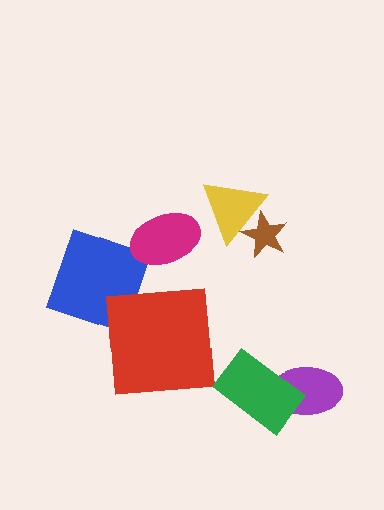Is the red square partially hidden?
No, no other shape covers it.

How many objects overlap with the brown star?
1 object overlaps with the brown star.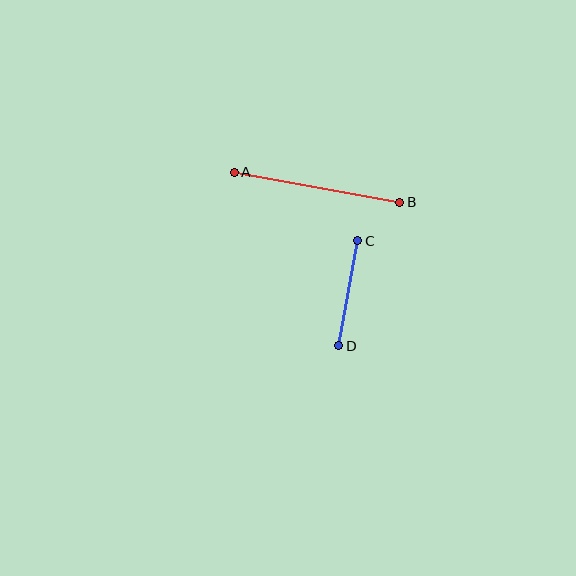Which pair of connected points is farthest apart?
Points A and B are farthest apart.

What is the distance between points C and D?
The distance is approximately 107 pixels.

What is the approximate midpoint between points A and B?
The midpoint is at approximately (317, 187) pixels.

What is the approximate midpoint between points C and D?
The midpoint is at approximately (348, 293) pixels.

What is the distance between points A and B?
The distance is approximately 168 pixels.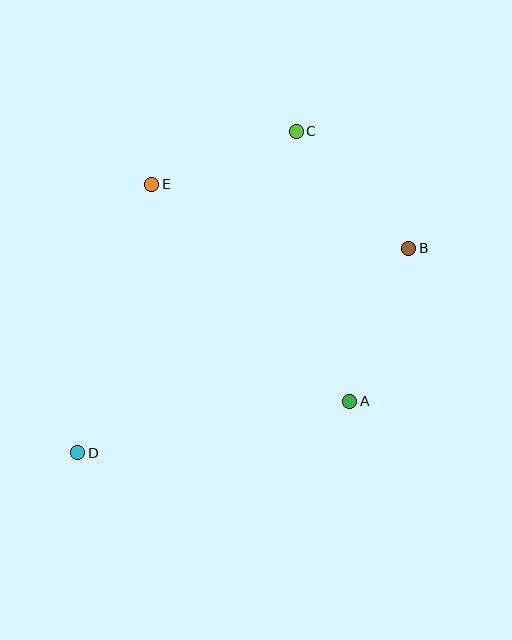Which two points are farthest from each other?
Points B and D are farthest from each other.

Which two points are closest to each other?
Points C and E are closest to each other.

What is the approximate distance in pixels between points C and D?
The distance between C and D is approximately 389 pixels.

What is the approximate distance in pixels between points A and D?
The distance between A and D is approximately 277 pixels.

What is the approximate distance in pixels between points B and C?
The distance between B and C is approximately 162 pixels.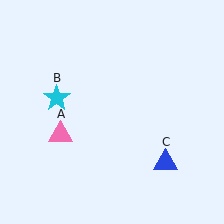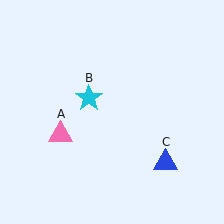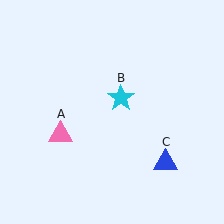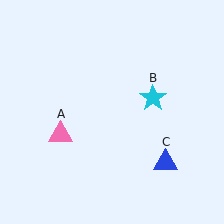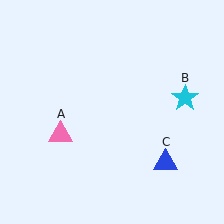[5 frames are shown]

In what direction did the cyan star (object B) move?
The cyan star (object B) moved right.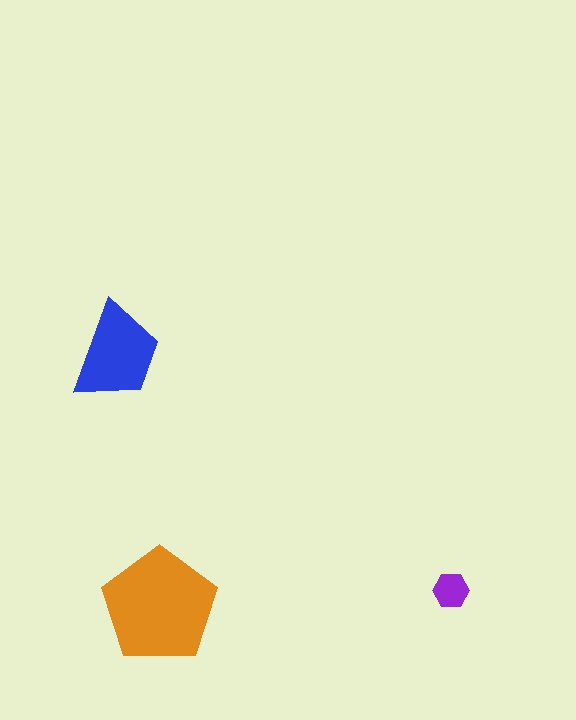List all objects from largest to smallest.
The orange pentagon, the blue trapezoid, the purple hexagon.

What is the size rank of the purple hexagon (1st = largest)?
3rd.